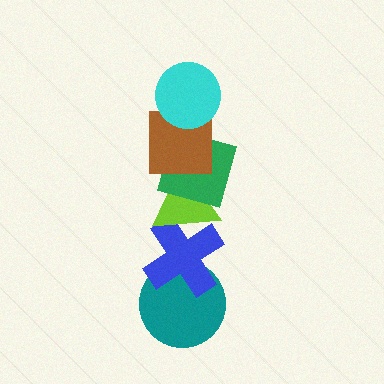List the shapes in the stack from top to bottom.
From top to bottom: the cyan circle, the brown square, the green square, the lime triangle, the blue cross, the teal circle.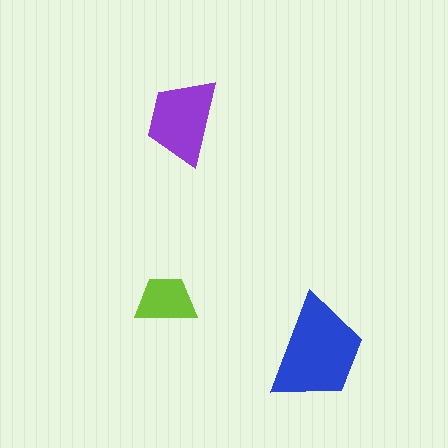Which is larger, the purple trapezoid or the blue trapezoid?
The blue one.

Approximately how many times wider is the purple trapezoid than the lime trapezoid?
About 1.5 times wider.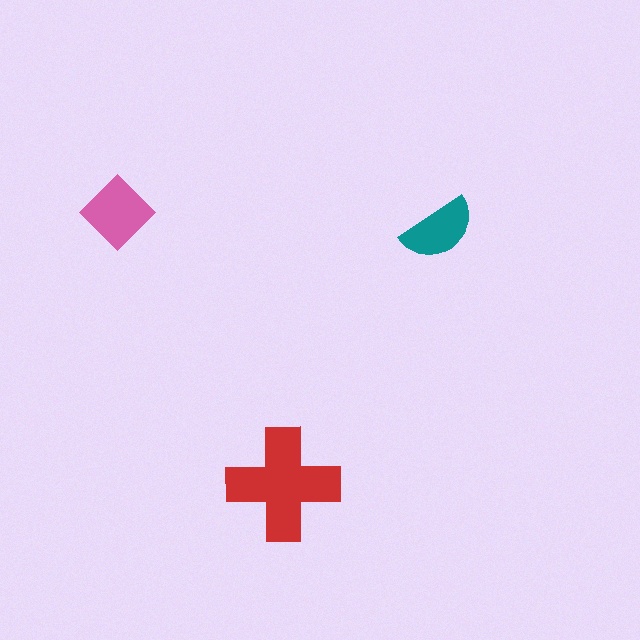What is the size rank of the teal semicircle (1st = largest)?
3rd.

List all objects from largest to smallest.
The red cross, the pink diamond, the teal semicircle.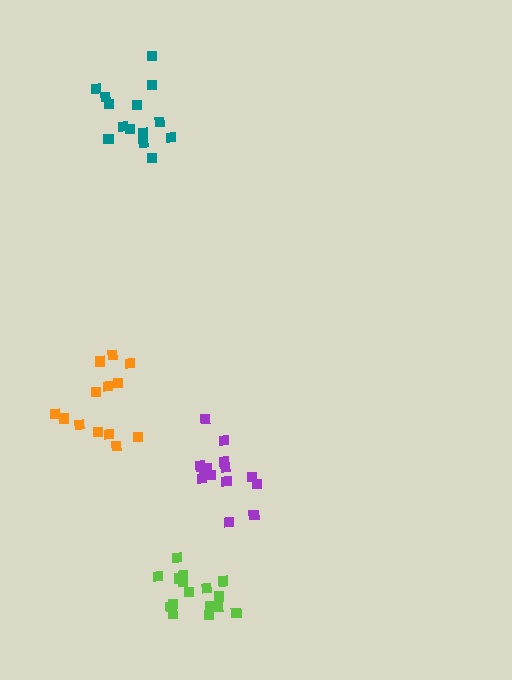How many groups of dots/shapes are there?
There are 4 groups.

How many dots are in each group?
Group 1: 14 dots, Group 2: 16 dots, Group 3: 14 dots, Group 4: 13 dots (57 total).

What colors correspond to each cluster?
The clusters are colored: teal, lime, purple, orange.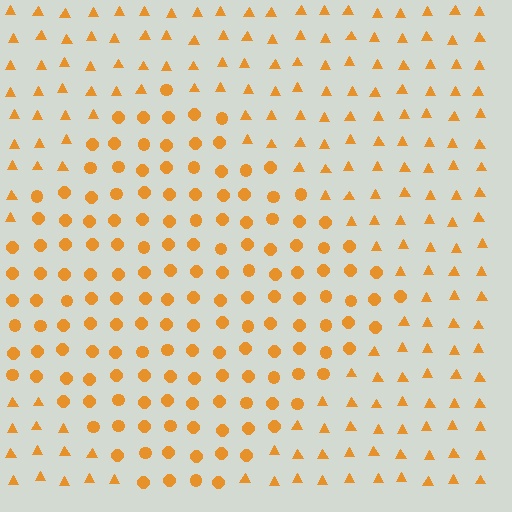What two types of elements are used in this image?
The image uses circles inside the diamond region and triangles outside it.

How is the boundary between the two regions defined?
The boundary is defined by a change in element shape: circles inside vs. triangles outside. All elements share the same color and spacing.